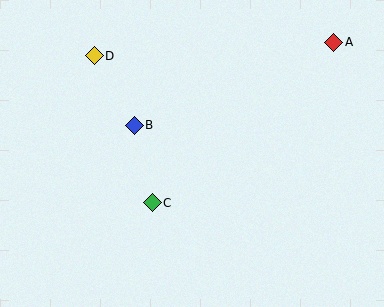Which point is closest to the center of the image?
Point C at (152, 203) is closest to the center.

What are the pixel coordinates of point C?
Point C is at (152, 203).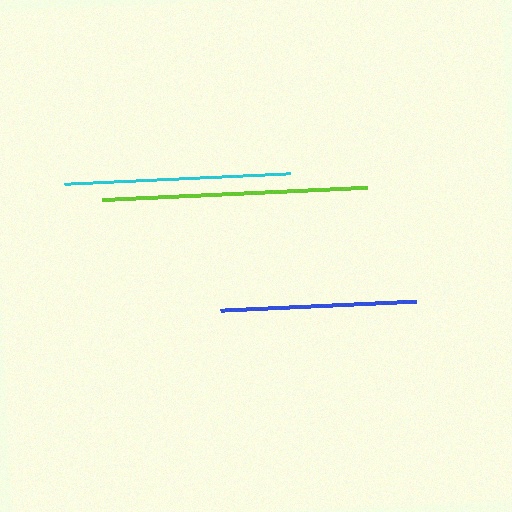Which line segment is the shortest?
The blue line is the shortest at approximately 196 pixels.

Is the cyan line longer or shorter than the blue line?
The cyan line is longer than the blue line.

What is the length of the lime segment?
The lime segment is approximately 265 pixels long.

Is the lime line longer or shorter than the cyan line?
The lime line is longer than the cyan line.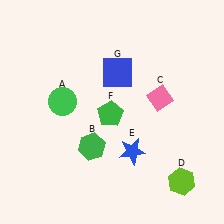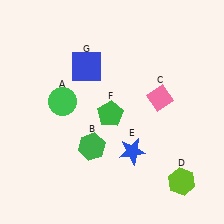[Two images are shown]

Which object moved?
The blue square (G) moved left.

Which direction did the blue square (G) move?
The blue square (G) moved left.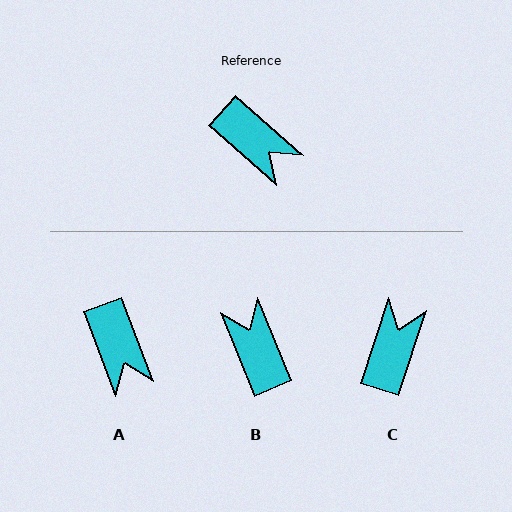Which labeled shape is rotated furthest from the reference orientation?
B, about 154 degrees away.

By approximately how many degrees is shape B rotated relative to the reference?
Approximately 154 degrees counter-clockwise.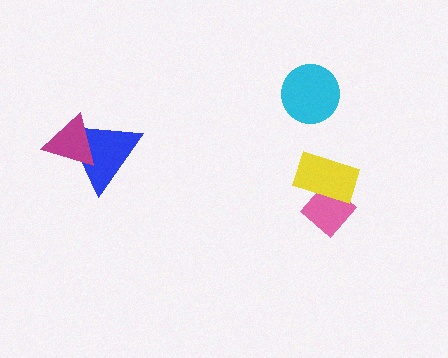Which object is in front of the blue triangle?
The magenta triangle is in front of the blue triangle.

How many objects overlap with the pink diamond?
1 object overlaps with the pink diamond.